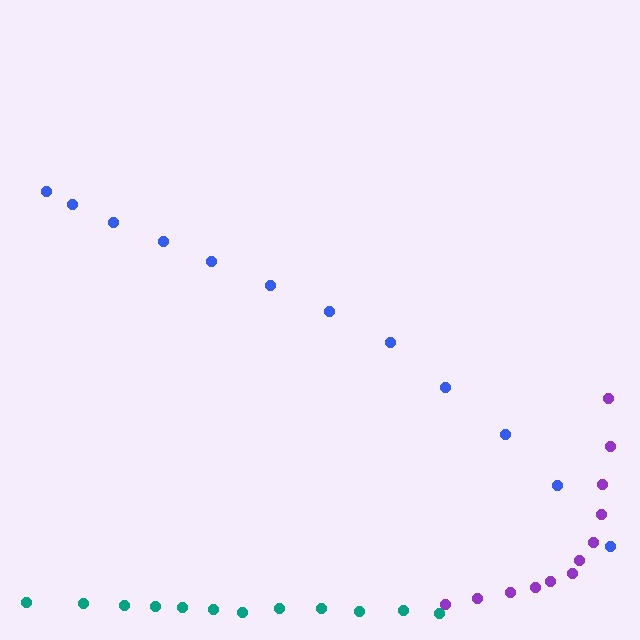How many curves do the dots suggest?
There are 3 distinct paths.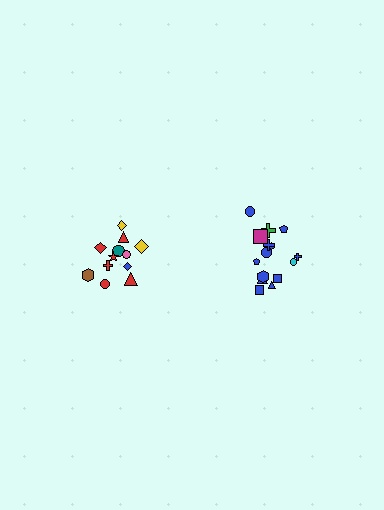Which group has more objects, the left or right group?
The right group.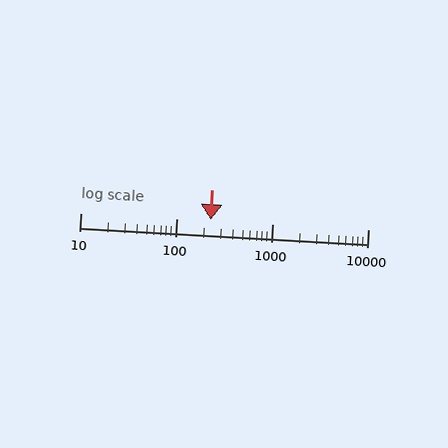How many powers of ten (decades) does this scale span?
The scale spans 3 decades, from 10 to 10000.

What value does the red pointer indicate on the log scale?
The pointer indicates approximately 230.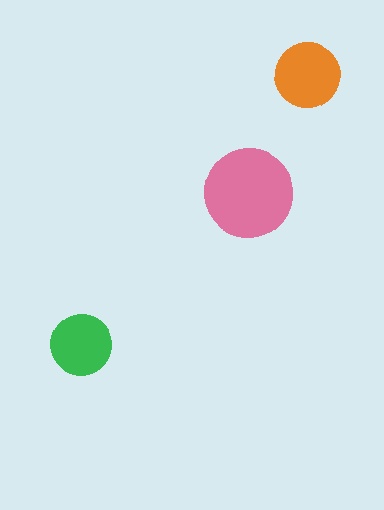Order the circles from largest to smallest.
the pink one, the orange one, the green one.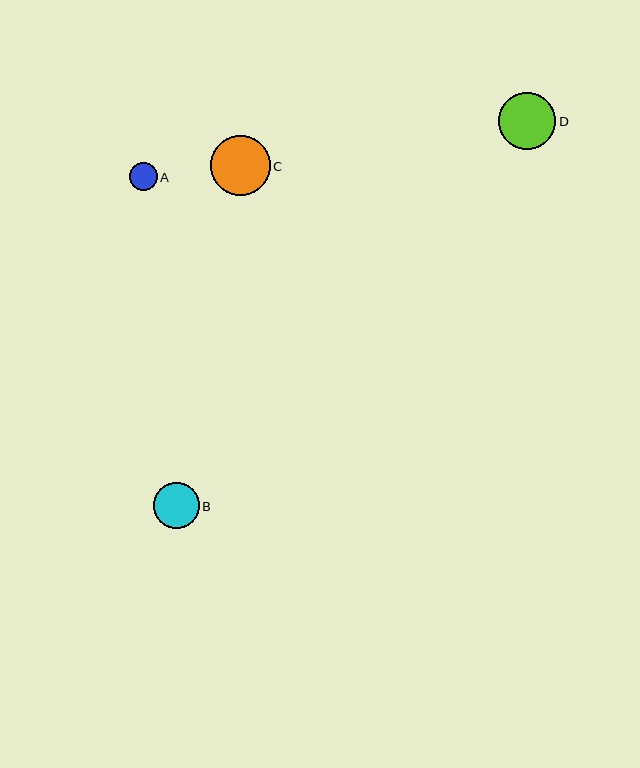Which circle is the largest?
Circle C is the largest with a size of approximately 60 pixels.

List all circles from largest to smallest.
From largest to smallest: C, D, B, A.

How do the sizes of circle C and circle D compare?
Circle C and circle D are approximately the same size.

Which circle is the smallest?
Circle A is the smallest with a size of approximately 28 pixels.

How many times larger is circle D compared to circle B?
Circle D is approximately 1.3 times the size of circle B.